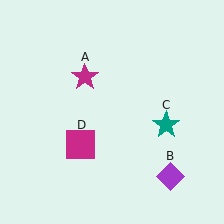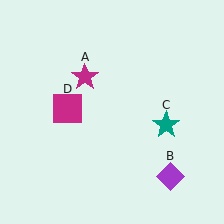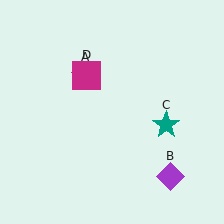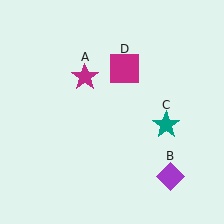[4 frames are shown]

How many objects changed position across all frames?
1 object changed position: magenta square (object D).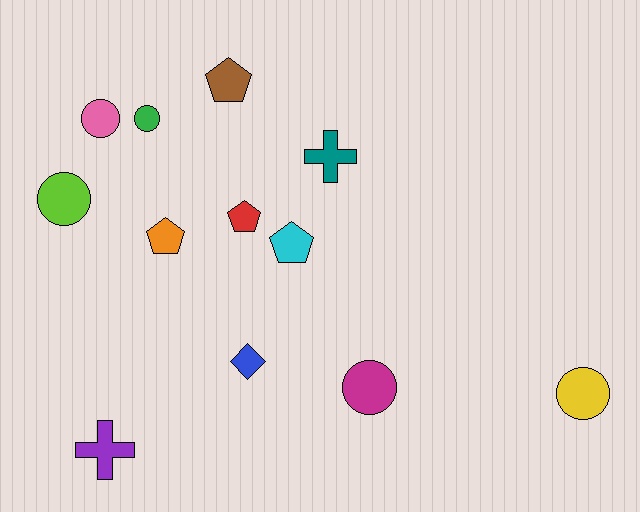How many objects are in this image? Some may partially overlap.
There are 12 objects.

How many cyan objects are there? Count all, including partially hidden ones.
There is 1 cyan object.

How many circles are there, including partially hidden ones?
There are 5 circles.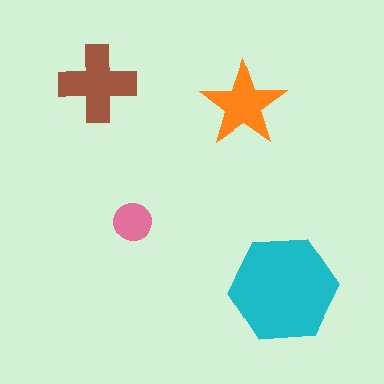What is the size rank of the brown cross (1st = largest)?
2nd.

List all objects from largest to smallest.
The cyan hexagon, the brown cross, the orange star, the pink circle.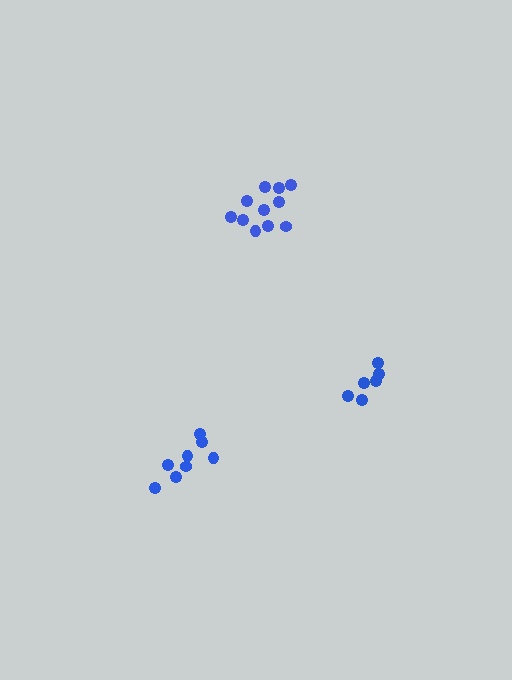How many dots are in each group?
Group 1: 8 dots, Group 2: 6 dots, Group 3: 11 dots (25 total).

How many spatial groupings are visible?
There are 3 spatial groupings.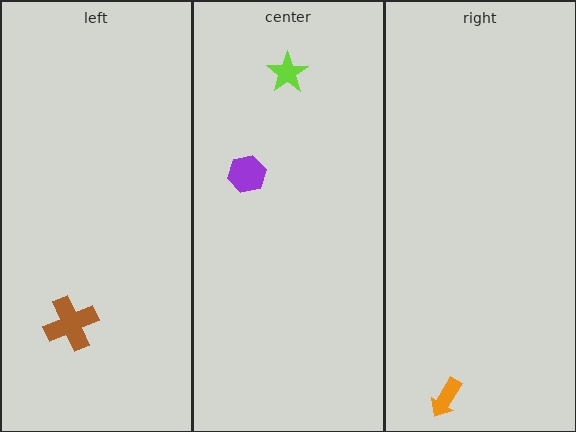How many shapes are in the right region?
1.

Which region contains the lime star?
The center region.